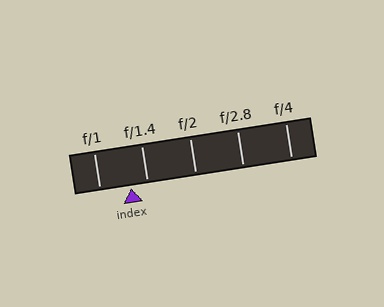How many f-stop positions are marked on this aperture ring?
There are 5 f-stop positions marked.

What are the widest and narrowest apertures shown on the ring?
The widest aperture shown is f/1 and the narrowest is f/4.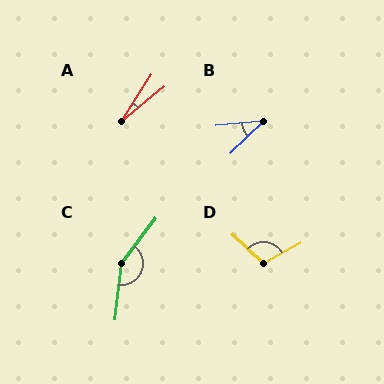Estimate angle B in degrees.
Approximately 39 degrees.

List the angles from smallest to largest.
A (19°), B (39°), D (108°), C (150°).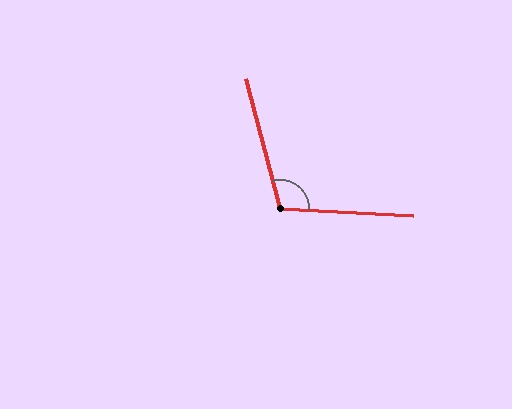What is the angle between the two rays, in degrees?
Approximately 108 degrees.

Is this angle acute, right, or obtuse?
It is obtuse.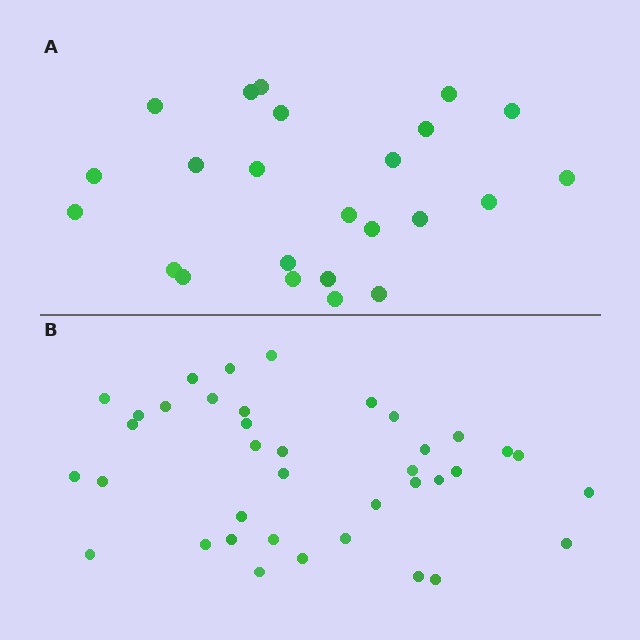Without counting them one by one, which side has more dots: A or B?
Region B (the bottom region) has more dots.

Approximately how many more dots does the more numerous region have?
Region B has approximately 15 more dots than region A.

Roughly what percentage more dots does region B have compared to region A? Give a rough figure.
About 60% more.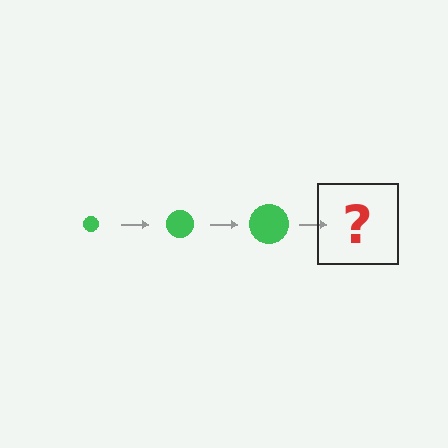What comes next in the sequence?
The next element should be a green circle, larger than the previous one.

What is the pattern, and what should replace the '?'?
The pattern is that the circle gets progressively larger each step. The '?' should be a green circle, larger than the previous one.